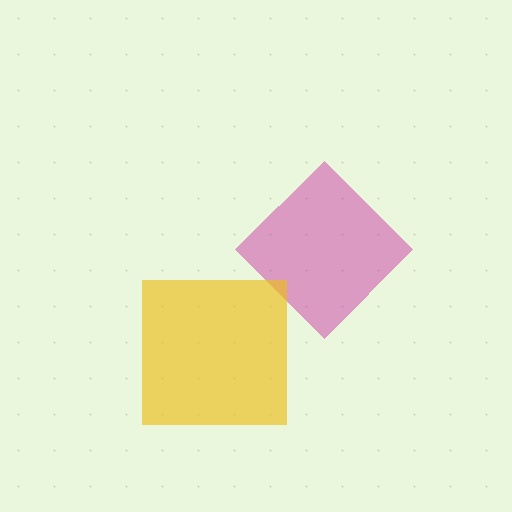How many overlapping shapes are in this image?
There are 2 overlapping shapes in the image.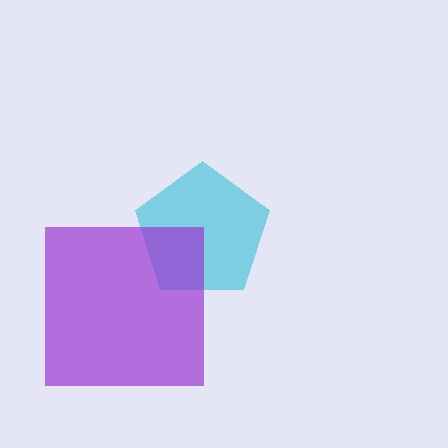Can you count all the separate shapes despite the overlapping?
Yes, there are 2 separate shapes.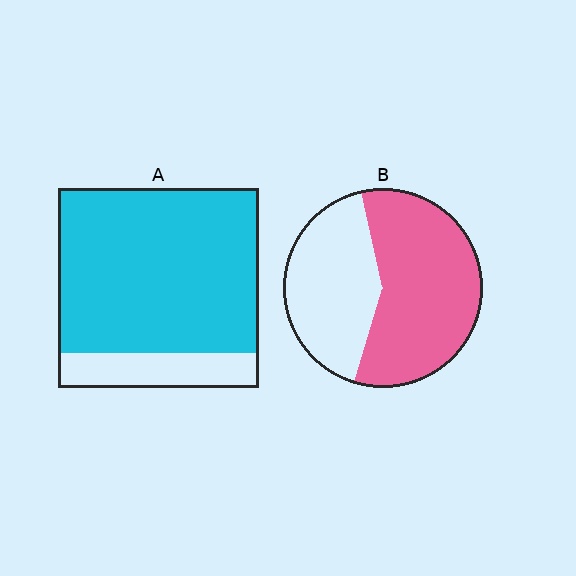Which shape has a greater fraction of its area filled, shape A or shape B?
Shape A.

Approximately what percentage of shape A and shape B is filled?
A is approximately 80% and B is approximately 60%.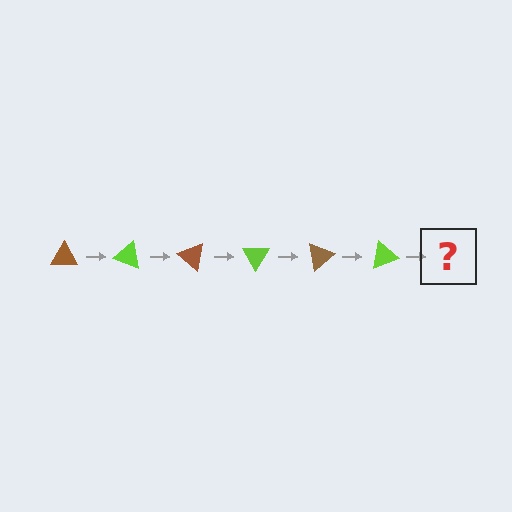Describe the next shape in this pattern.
It should be a brown triangle, rotated 120 degrees from the start.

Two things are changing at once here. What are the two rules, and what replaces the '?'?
The two rules are that it rotates 20 degrees each step and the color cycles through brown and lime. The '?' should be a brown triangle, rotated 120 degrees from the start.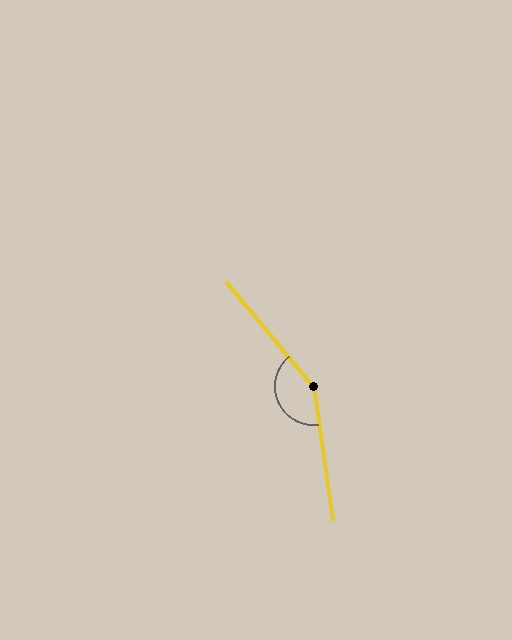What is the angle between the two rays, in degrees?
Approximately 149 degrees.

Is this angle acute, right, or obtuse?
It is obtuse.